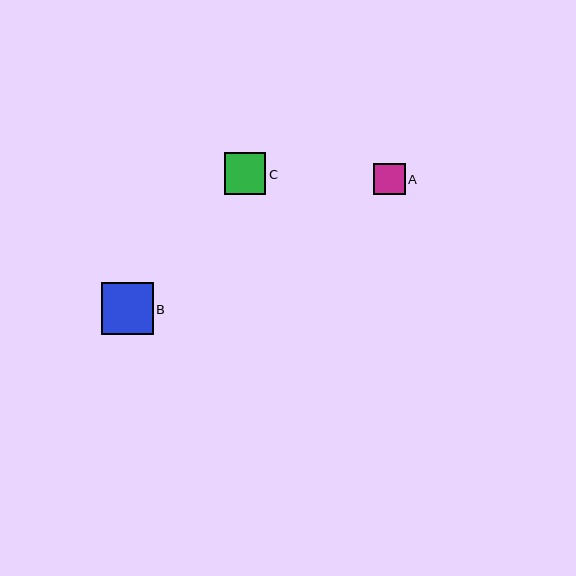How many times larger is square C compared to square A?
Square C is approximately 1.3 times the size of square A.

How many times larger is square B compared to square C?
Square B is approximately 1.3 times the size of square C.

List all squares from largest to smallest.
From largest to smallest: B, C, A.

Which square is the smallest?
Square A is the smallest with a size of approximately 31 pixels.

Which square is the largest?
Square B is the largest with a size of approximately 52 pixels.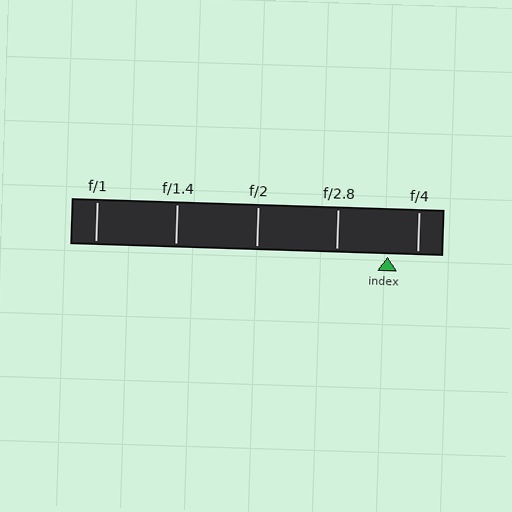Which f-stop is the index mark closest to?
The index mark is closest to f/4.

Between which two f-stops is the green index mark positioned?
The index mark is between f/2.8 and f/4.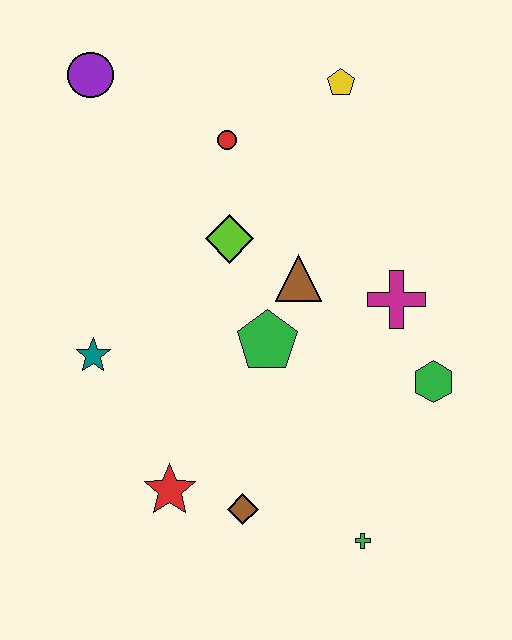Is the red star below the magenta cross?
Yes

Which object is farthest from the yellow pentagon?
The green cross is farthest from the yellow pentagon.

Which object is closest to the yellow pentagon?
The red circle is closest to the yellow pentagon.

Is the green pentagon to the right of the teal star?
Yes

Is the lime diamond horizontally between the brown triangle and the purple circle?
Yes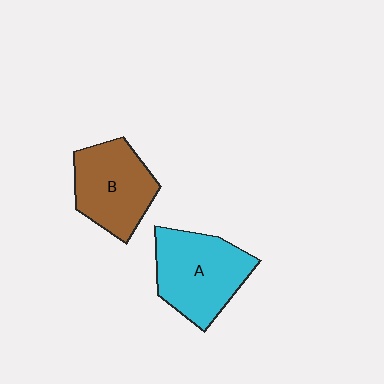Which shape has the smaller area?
Shape B (brown).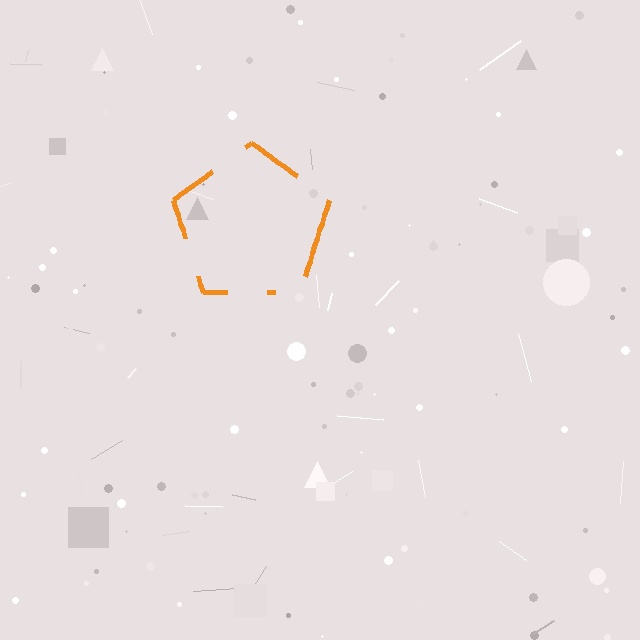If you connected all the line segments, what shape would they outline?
They would outline a pentagon.